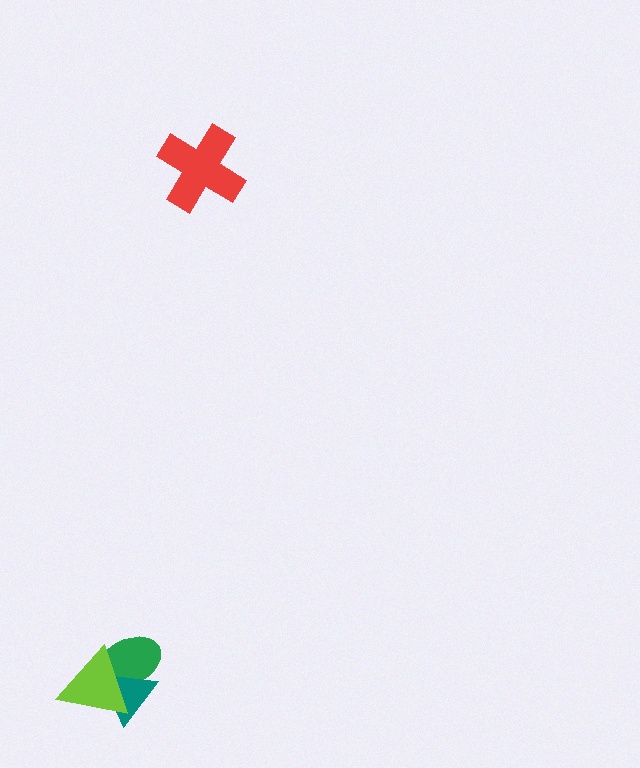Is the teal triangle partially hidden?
Yes, it is partially covered by another shape.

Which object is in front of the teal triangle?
The lime triangle is in front of the teal triangle.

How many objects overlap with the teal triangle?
2 objects overlap with the teal triangle.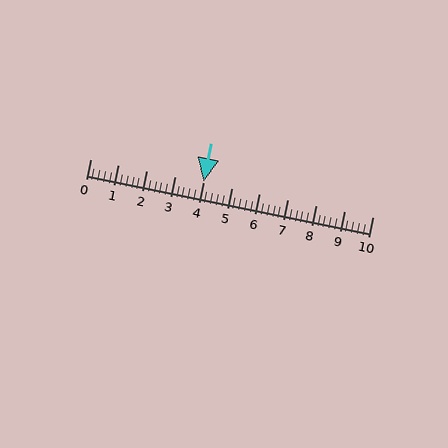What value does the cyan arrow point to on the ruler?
The cyan arrow points to approximately 4.0.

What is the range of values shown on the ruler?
The ruler shows values from 0 to 10.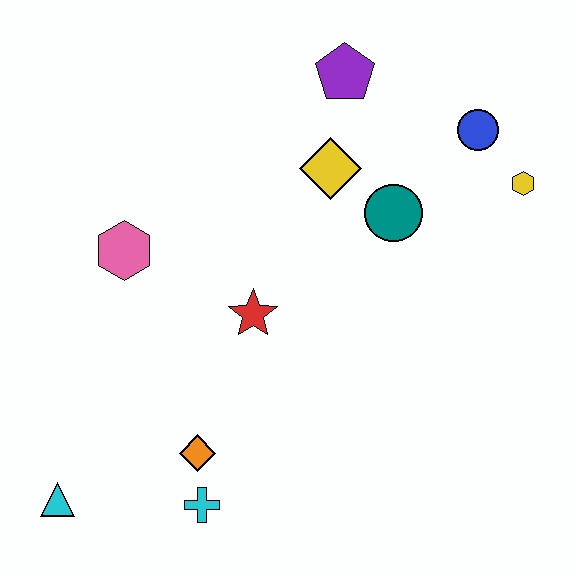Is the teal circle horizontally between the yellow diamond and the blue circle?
Yes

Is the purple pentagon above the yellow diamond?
Yes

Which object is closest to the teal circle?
The yellow diamond is closest to the teal circle.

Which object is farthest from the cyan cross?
The blue circle is farthest from the cyan cross.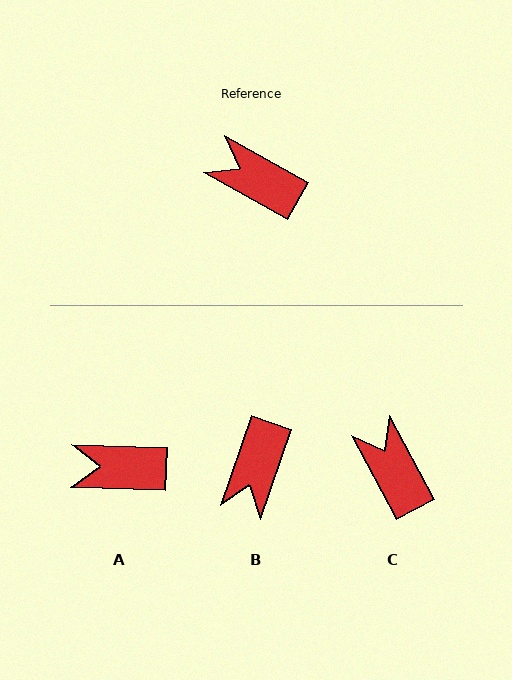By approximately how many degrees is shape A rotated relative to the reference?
Approximately 27 degrees counter-clockwise.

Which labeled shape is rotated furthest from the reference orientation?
B, about 101 degrees away.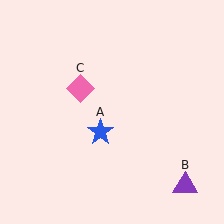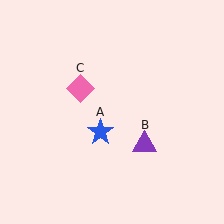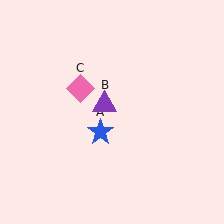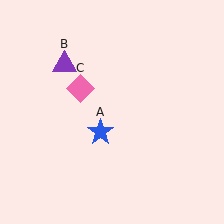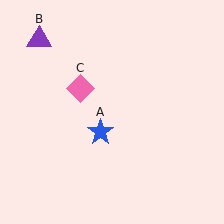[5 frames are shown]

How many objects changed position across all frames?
1 object changed position: purple triangle (object B).